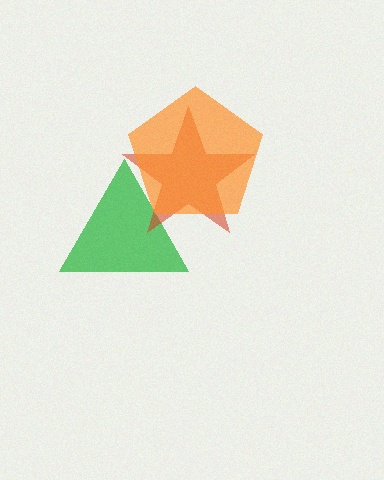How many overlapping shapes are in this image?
There are 3 overlapping shapes in the image.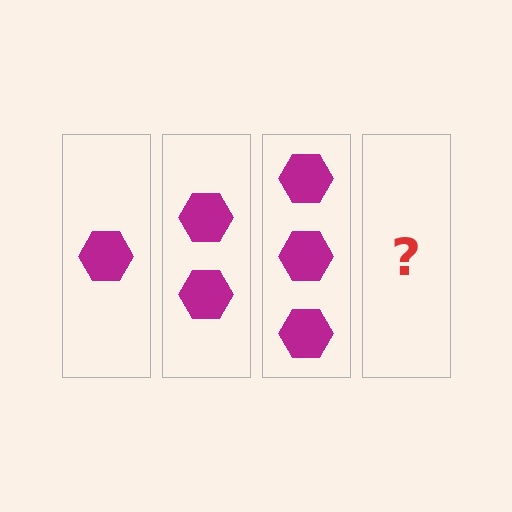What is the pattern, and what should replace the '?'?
The pattern is that each step adds one more hexagon. The '?' should be 4 hexagons.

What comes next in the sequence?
The next element should be 4 hexagons.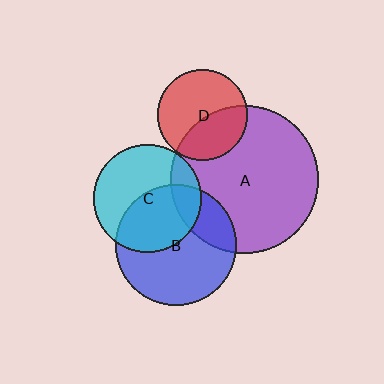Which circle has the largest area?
Circle A (purple).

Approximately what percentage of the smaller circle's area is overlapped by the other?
Approximately 15%.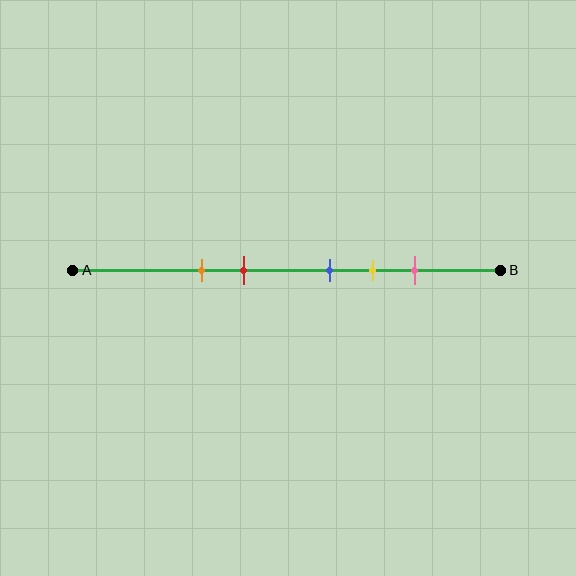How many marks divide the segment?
There are 5 marks dividing the segment.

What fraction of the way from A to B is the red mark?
The red mark is approximately 40% (0.4) of the way from A to B.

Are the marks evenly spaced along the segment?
No, the marks are not evenly spaced.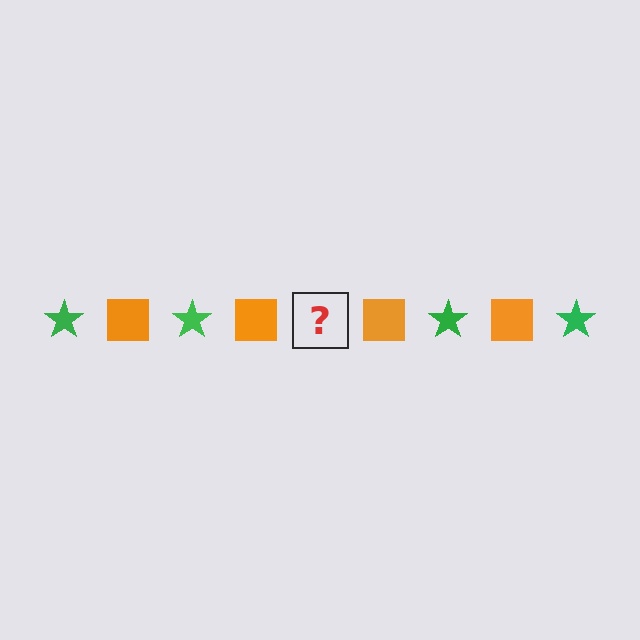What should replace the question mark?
The question mark should be replaced with a green star.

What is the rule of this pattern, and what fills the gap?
The rule is that the pattern alternates between green star and orange square. The gap should be filled with a green star.